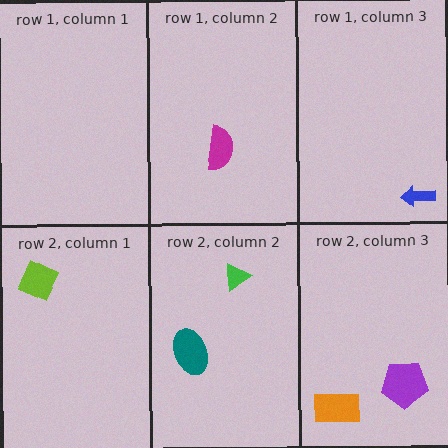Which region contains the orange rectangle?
The row 2, column 3 region.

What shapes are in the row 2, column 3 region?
The purple pentagon, the orange rectangle.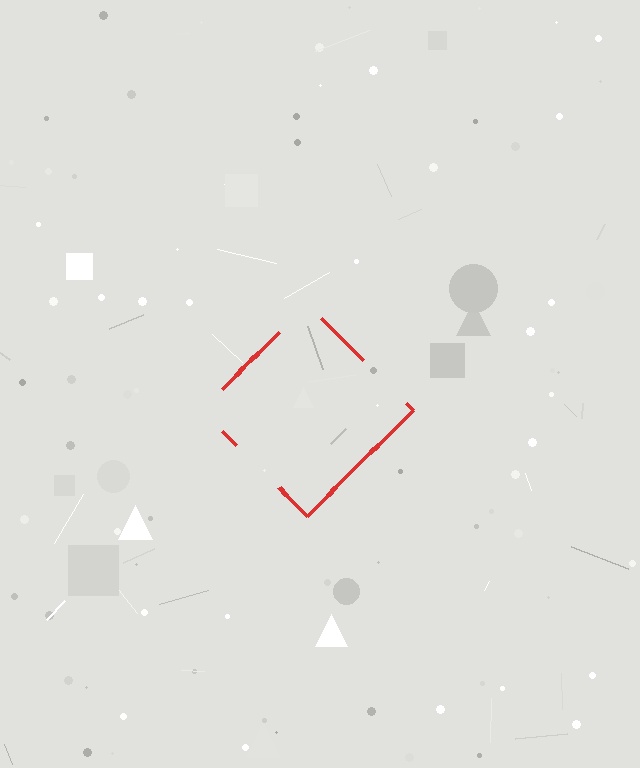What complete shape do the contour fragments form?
The contour fragments form a diamond.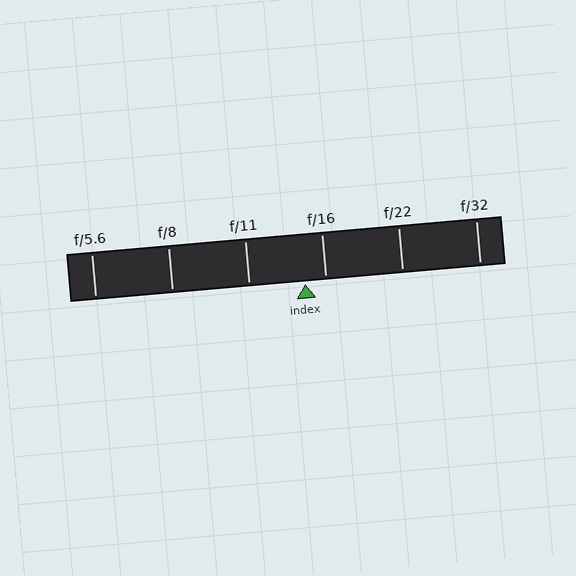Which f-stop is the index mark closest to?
The index mark is closest to f/16.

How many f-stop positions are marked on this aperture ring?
There are 6 f-stop positions marked.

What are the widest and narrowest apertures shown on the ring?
The widest aperture shown is f/5.6 and the narrowest is f/32.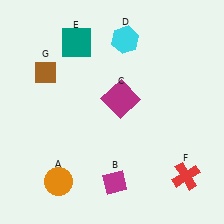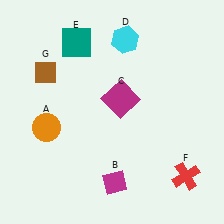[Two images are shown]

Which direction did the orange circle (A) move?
The orange circle (A) moved up.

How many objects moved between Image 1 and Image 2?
1 object moved between the two images.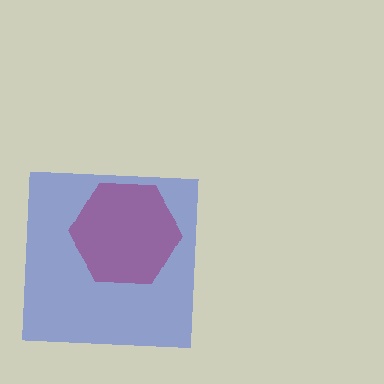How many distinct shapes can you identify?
There are 2 distinct shapes: a red hexagon, a blue square.